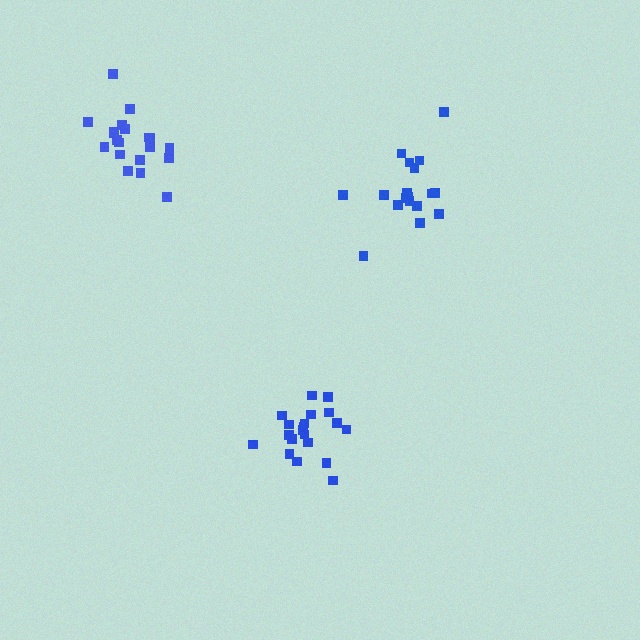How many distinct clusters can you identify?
There are 3 distinct clusters.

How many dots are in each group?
Group 1: 18 dots, Group 2: 20 dots, Group 3: 20 dots (58 total).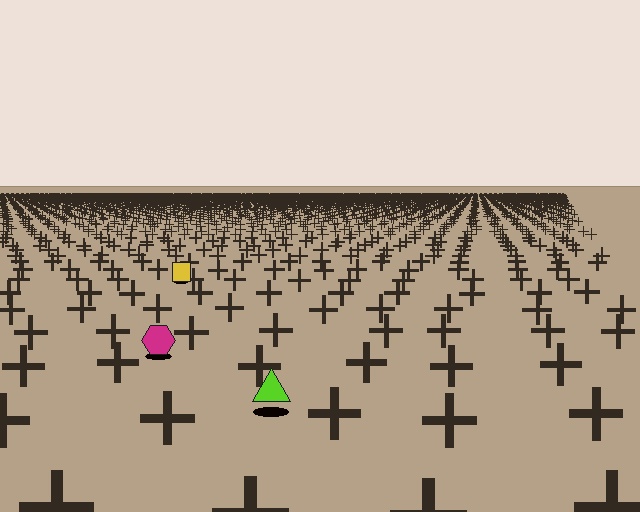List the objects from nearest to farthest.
From nearest to farthest: the lime triangle, the magenta hexagon, the yellow square.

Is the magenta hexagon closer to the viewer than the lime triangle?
No. The lime triangle is closer — you can tell from the texture gradient: the ground texture is coarser near it.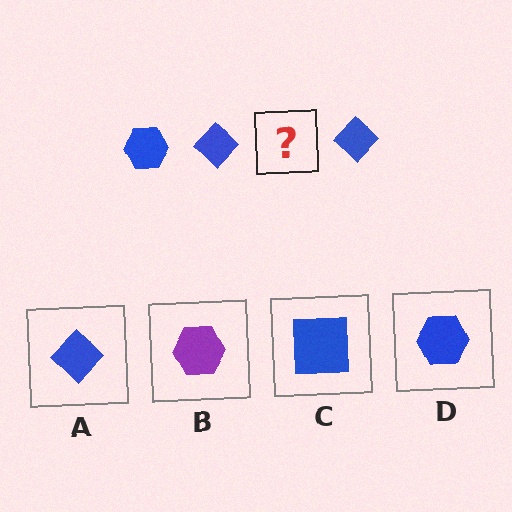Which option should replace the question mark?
Option D.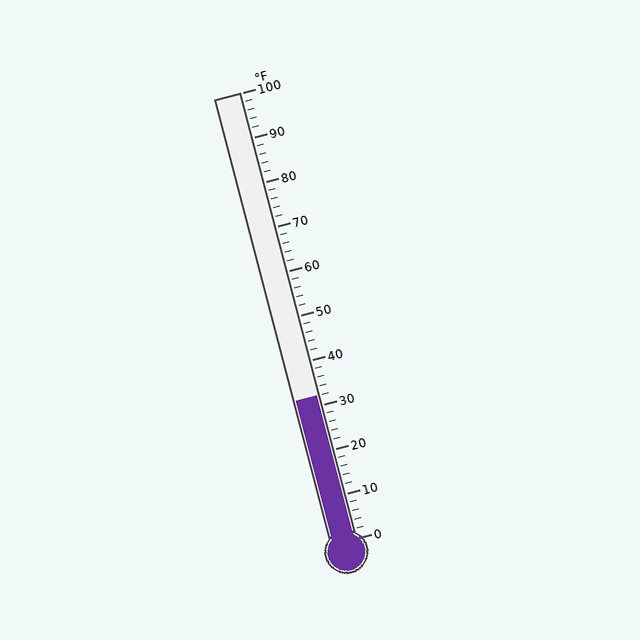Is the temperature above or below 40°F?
The temperature is below 40°F.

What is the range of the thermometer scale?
The thermometer scale ranges from 0°F to 100°F.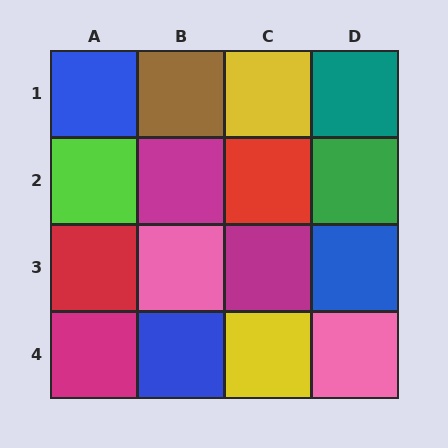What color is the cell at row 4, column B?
Blue.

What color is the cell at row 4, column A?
Magenta.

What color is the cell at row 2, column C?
Red.